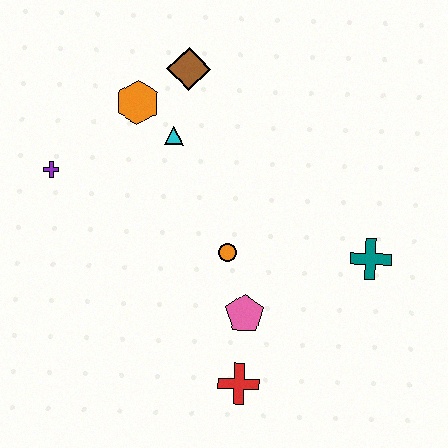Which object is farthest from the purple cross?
The teal cross is farthest from the purple cross.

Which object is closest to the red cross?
The pink pentagon is closest to the red cross.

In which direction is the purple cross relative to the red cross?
The purple cross is above the red cross.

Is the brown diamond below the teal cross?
No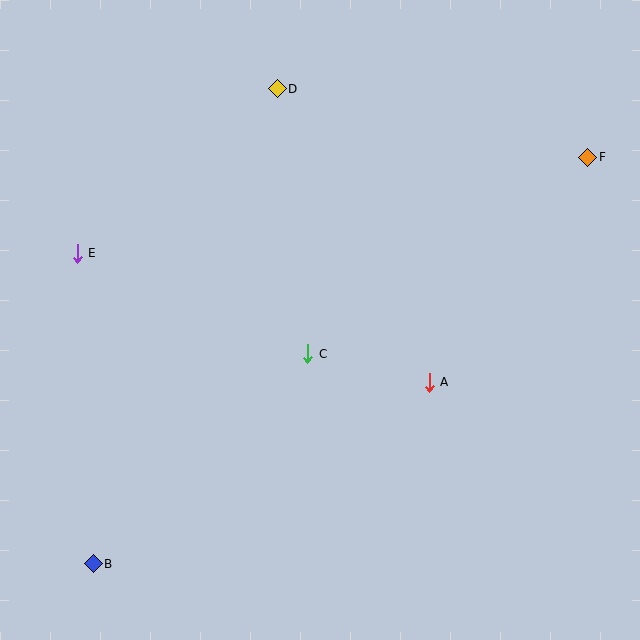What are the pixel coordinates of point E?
Point E is at (77, 253).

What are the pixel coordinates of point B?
Point B is at (93, 564).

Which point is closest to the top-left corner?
Point E is closest to the top-left corner.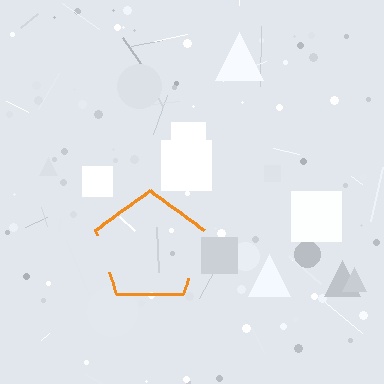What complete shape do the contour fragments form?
The contour fragments form a pentagon.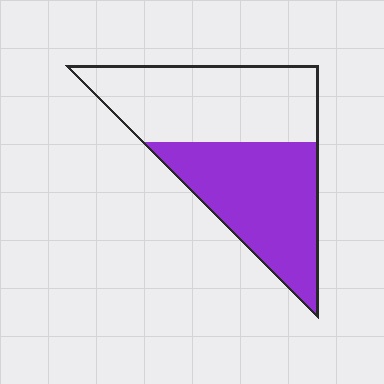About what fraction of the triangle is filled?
About one half (1/2).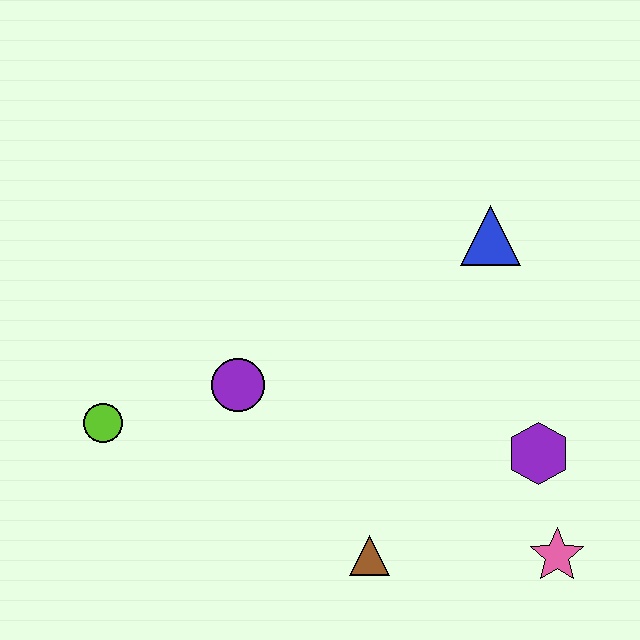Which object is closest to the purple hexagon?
The pink star is closest to the purple hexagon.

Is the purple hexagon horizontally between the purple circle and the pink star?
Yes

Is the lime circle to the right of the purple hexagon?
No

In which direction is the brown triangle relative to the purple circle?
The brown triangle is below the purple circle.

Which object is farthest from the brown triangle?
The blue triangle is farthest from the brown triangle.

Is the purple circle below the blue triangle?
Yes